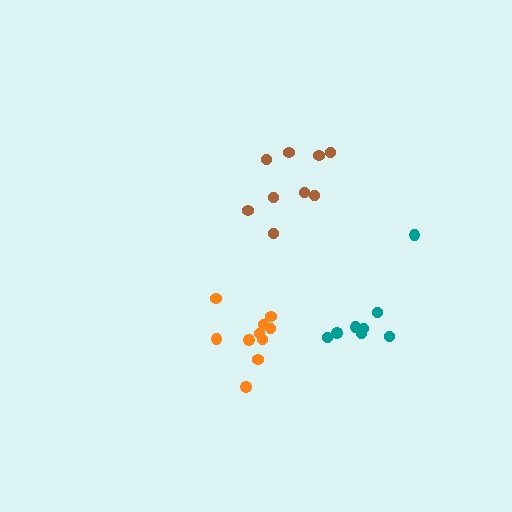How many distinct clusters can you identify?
There are 3 distinct clusters.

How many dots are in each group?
Group 1: 10 dots, Group 2: 8 dots, Group 3: 9 dots (27 total).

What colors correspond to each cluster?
The clusters are colored: orange, teal, brown.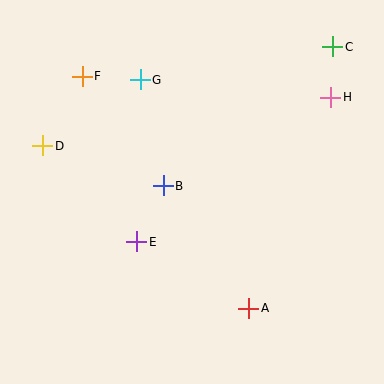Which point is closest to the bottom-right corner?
Point A is closest to the bottom-right corner.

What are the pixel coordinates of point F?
Point F is at (82, 76).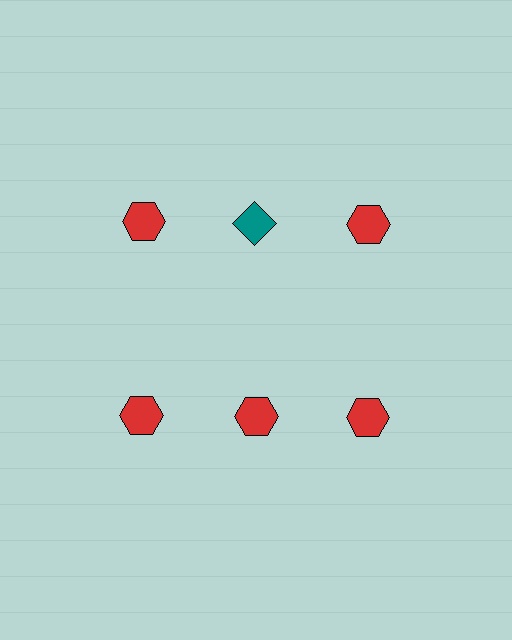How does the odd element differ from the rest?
It differs in both color (teal instead of red) and shape (diamond instead of hexagon).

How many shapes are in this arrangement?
There are 6 shapes arranged in a grid pattern.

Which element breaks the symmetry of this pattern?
The teal diamond in the top row, second from left column breaks the symmetry. All other shapes are red hexagons.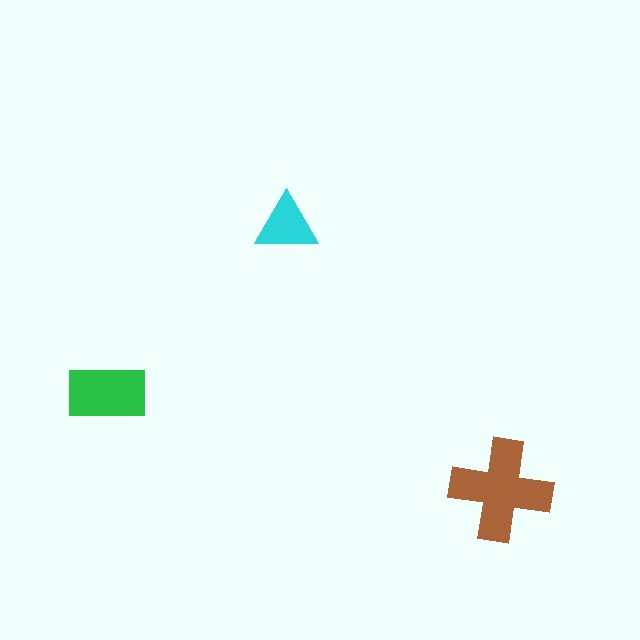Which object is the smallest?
The cyan triangle.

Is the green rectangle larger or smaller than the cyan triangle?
Larger.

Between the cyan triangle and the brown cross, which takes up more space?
The brown cross.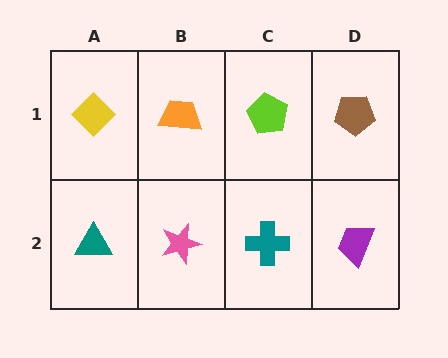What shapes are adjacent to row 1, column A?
A teal triangle (row 2, column A), an orange trapezoid (row 1, column B).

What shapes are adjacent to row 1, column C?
A teal cross (row 2, column C), an orange trapezoid (row 1, column B), a brown pentagon (row 1, column D).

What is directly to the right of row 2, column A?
A pink star.